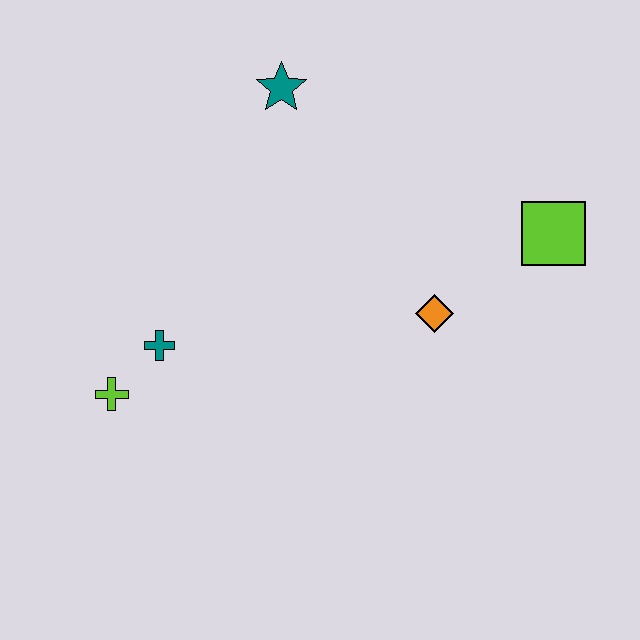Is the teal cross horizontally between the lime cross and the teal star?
Yes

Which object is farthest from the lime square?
The lime cross is farthest from the lime square.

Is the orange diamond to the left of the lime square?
Yes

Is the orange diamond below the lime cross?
No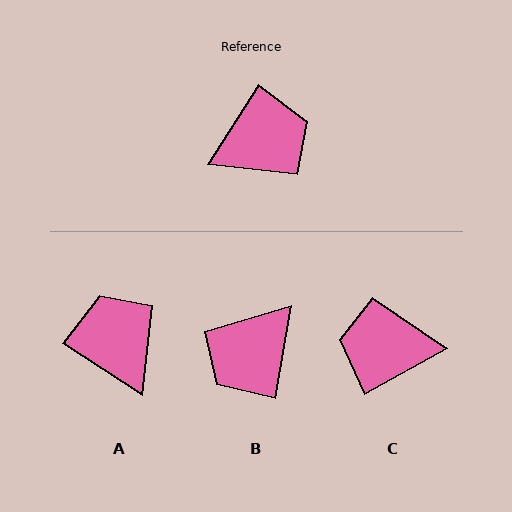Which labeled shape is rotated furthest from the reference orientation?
B, about 157 degrees away.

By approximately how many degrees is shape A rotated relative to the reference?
Approximately 90 degrees counter-clockwise.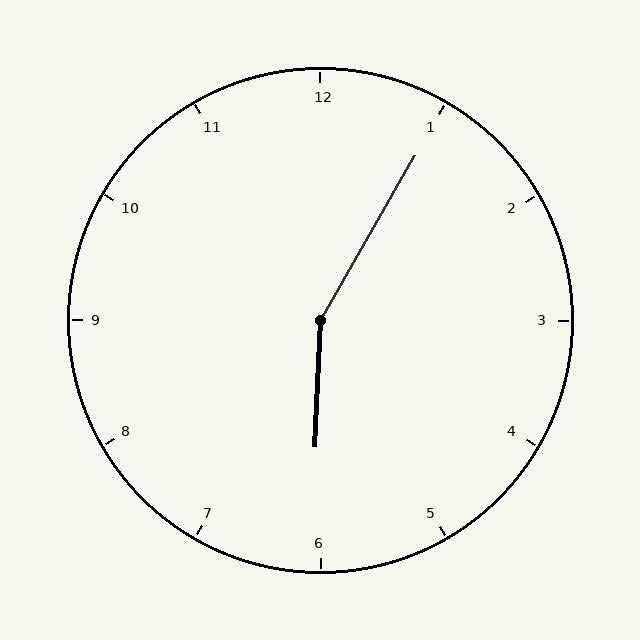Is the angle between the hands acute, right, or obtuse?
It is obtuse.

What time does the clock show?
6:05.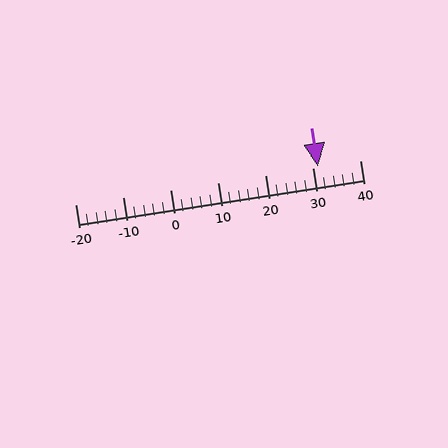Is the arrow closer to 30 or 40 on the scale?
The arrow is closer to 30.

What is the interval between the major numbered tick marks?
The major tick marks are spaced 10 units apart.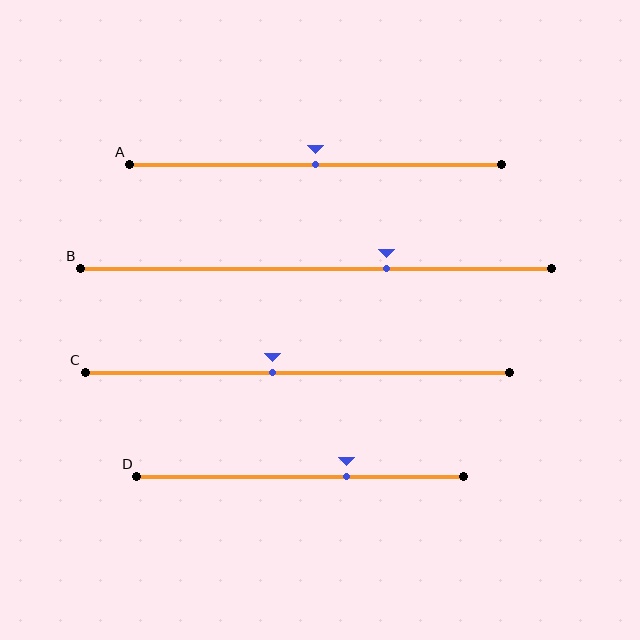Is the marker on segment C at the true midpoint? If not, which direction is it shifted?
No, the marker on segment C is shifted to the left by about 6% of the segment length.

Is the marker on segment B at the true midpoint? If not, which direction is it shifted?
No, the marker on segment B is shifted to the right by about 15% of the segment length.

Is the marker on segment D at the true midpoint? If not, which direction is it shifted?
No, the marker on segment D is shifted to the right by about 14% of the segment length.